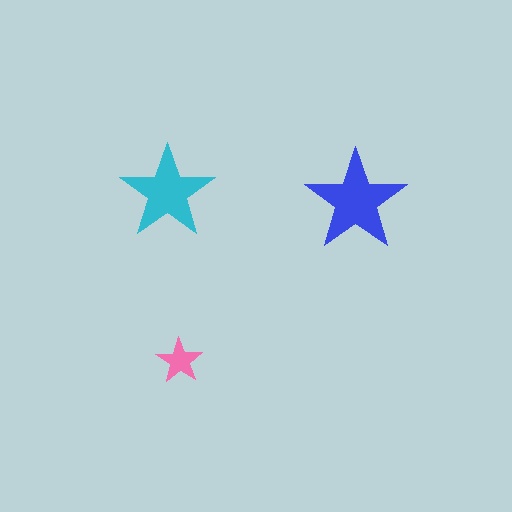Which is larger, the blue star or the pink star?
The blue one.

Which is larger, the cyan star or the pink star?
The cyan one.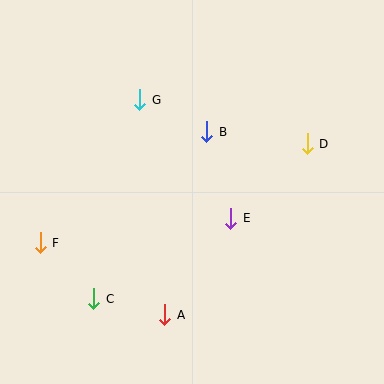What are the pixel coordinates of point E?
Point E is at (231, 218).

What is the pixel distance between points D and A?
The distance between D and A is 223 pixels.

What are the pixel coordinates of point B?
Point B is at (207, 132).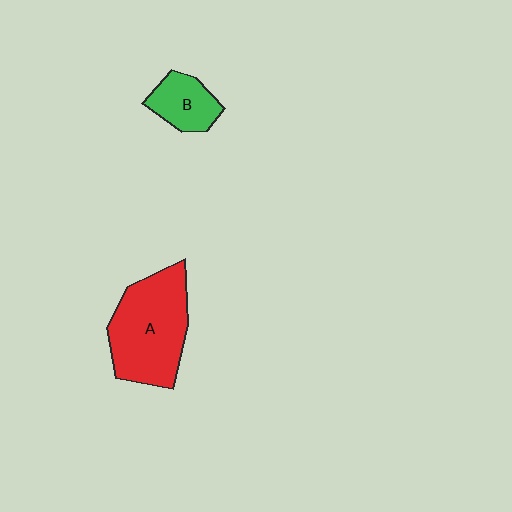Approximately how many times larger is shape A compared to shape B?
Approximately 2.4 times.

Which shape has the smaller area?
Shape B (green).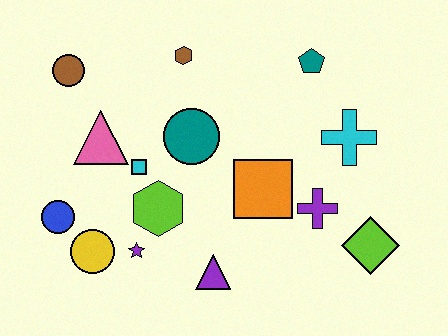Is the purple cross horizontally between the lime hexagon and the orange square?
No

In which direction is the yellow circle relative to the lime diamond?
The yellow circle is to the left of the lime diamond.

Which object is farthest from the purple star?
The teal pentagon is farthest from the purple star.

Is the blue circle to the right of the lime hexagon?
No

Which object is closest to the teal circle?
The cyan square is closest to the teal circle.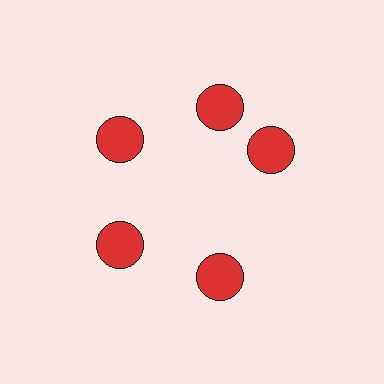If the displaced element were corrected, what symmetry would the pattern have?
It would have 5-fold rotational symmetry — the pattern would map onto itself every 72 degrees.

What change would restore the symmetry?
The symmetry would be restored by rotating it back into even spacing with its neighbors so that all 5 circles sit at equal angles and equal distance from the center.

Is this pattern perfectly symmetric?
No. The 5 red circles are arranged in a ring, but one element near the 3 o'clock position is rotated out of alignment along the ring, breaking the 5-fold rotational symmetry.